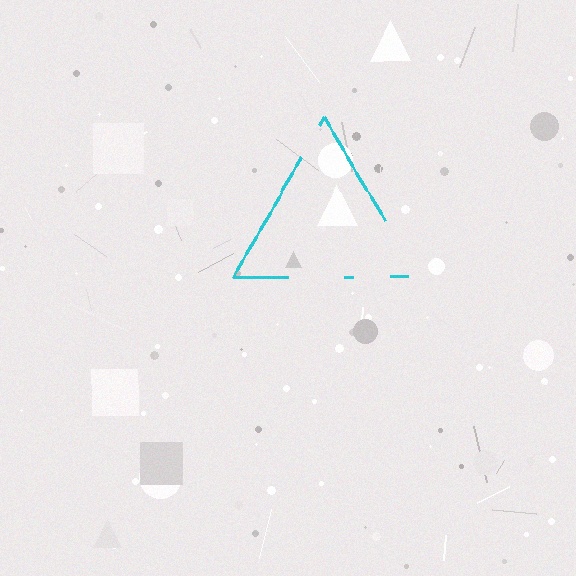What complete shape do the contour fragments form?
The contour fragments form a triangle.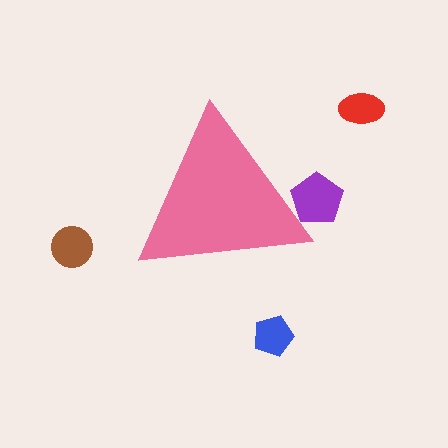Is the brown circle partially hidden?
No, the brown circle is fully visible.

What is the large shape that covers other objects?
A pink triangle.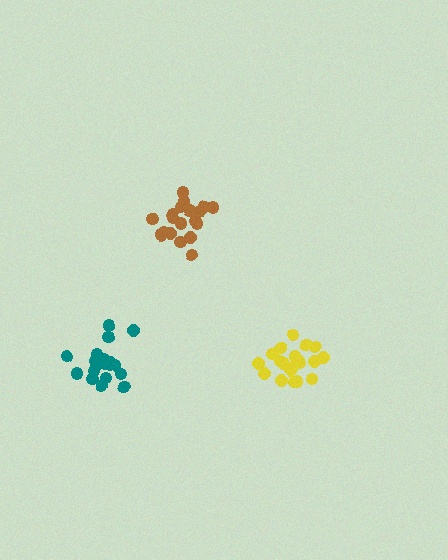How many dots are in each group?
Group 1: 19 dots, Group 2: 21 dots, Group 3: 21 dots (61 total).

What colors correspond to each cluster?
The clusters are colored: brown, teal, yellow.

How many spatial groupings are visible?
There are 3 spatial groupings.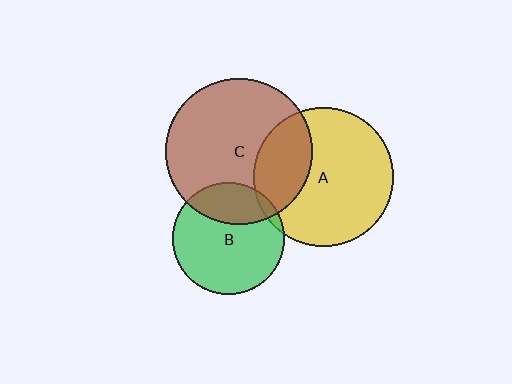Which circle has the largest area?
Circle C (brown).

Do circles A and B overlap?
Yes.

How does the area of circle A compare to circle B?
Approximately 1.5 times.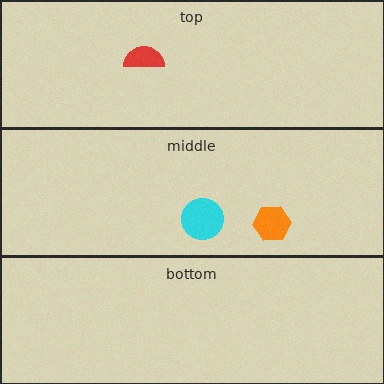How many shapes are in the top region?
1.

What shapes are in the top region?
The red semicircle.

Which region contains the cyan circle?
The middle region.